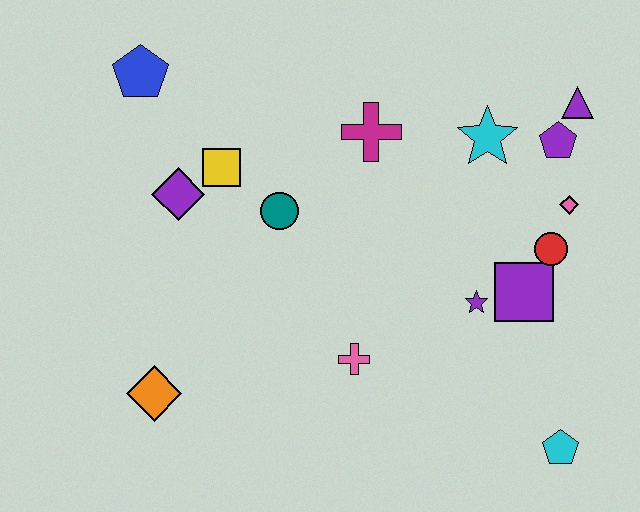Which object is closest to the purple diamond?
The yellow square is closest to the purple diamond.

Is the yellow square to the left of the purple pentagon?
Yes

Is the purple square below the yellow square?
Yes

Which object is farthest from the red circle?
The blue pentagon is farthest from the red circle.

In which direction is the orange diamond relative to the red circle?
The orange diamond is to the left of the red circle.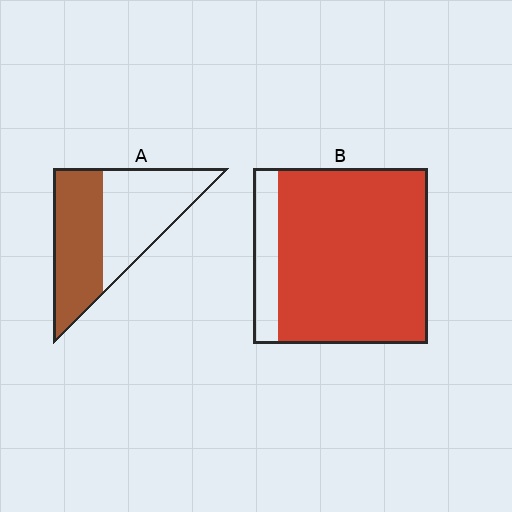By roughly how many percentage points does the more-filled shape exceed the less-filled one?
By roughly 35 percentage points (B over A).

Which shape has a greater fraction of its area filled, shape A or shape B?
Shape B.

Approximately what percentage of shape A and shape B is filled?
A is approximately 50% and B is approximately 85%.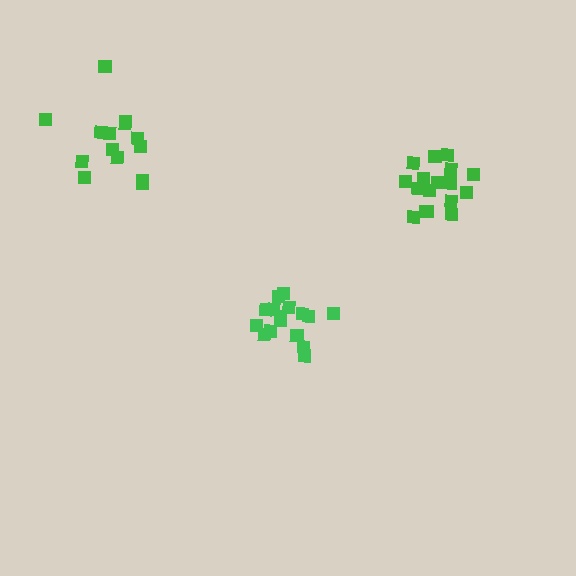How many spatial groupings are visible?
There are 3 spatial groupings.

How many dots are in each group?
Group 1: 16 dots, Group 2: 17 dots, Group 3: 14 dots (47 total).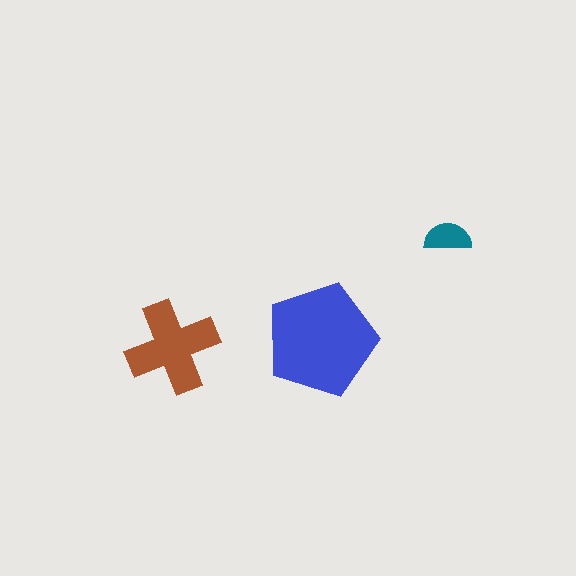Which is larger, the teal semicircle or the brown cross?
The brown cross.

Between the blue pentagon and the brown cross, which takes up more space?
The blue pentagon.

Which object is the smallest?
The teal semicircle.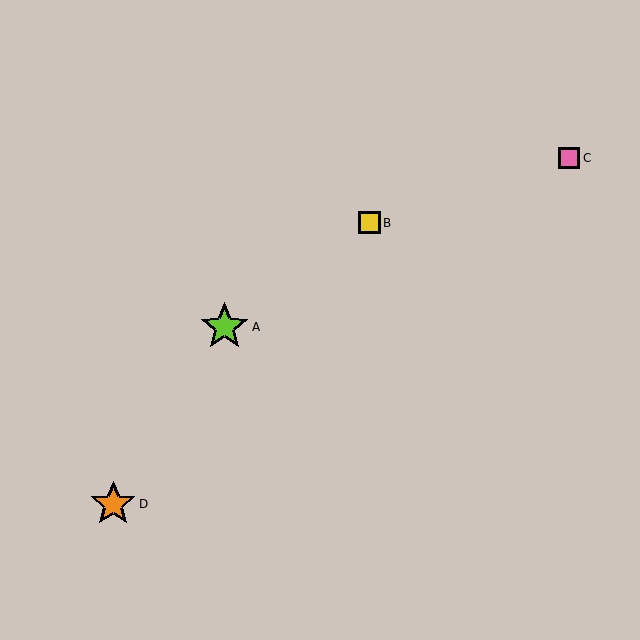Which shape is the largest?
The lime star (labeled A) is the largest.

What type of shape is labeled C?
Shape C is a pink square.